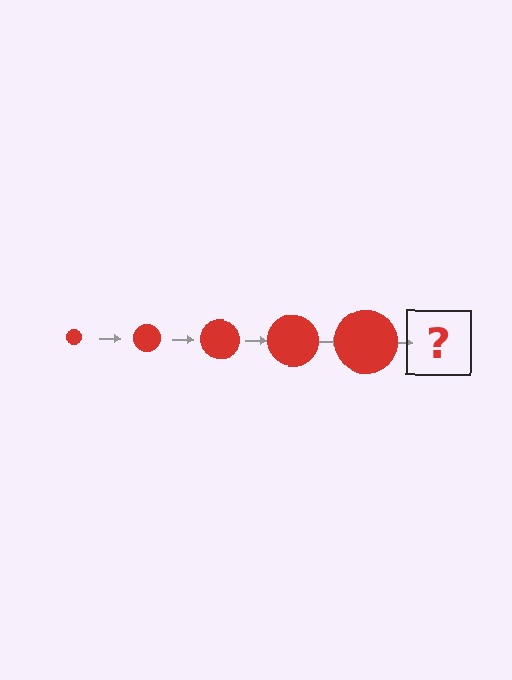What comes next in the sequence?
The next element should be a red circle, larger than the previous one.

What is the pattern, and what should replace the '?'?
The pattern is that the circle gets progressively larger each step. The '?' should be a red circle, larger than the previous one.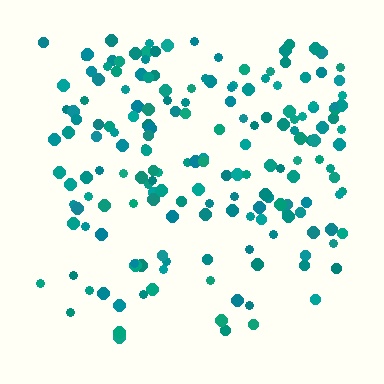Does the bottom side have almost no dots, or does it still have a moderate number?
Still a moderate number, just noticeably fewer than the top.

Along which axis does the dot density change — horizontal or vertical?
Vertical.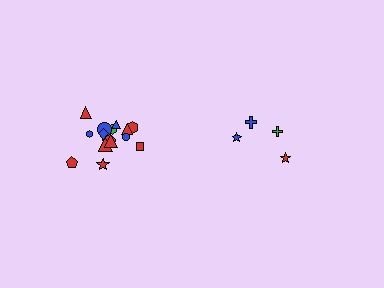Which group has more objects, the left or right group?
The left group.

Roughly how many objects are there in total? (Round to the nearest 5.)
Roughly 20 objects in total.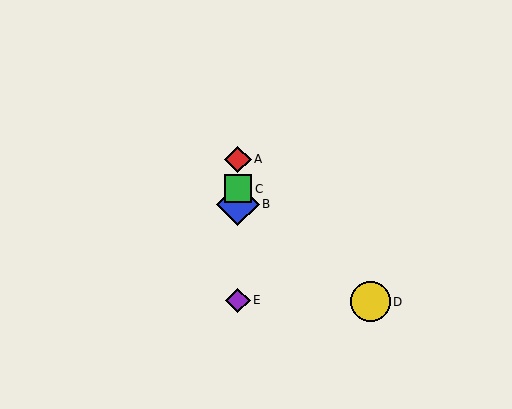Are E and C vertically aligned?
Yes, both are at x≈238.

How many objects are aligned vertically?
4 objects (A, B, C, E) are aligned vertically.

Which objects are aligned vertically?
Objects A, B, C, E are aligned vertically.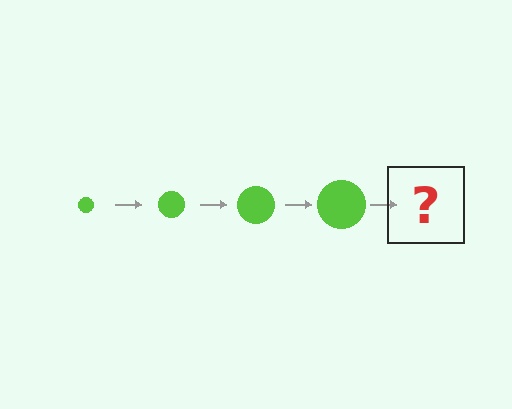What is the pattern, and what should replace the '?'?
The pattern is that the circle gets progressively larger each step. The '?' should be a lime circle, larger than the previous one.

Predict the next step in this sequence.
The next step is a lime circle, larger than the previous one.